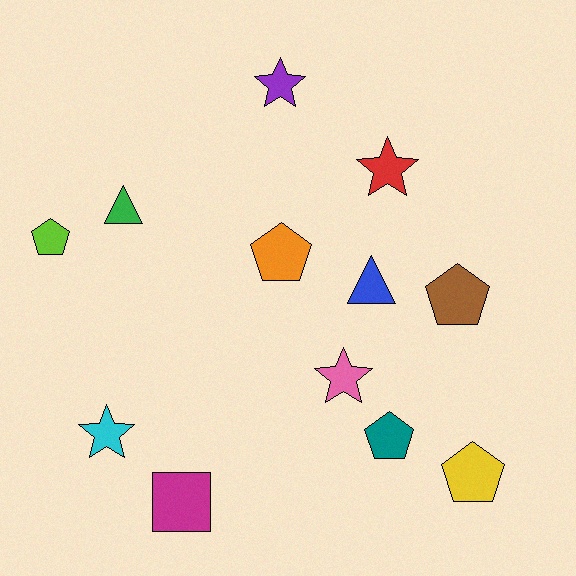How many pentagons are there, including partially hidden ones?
There are 5 pentagons.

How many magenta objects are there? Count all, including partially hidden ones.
There is 1 magenta object.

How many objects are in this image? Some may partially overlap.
There are 12 objects.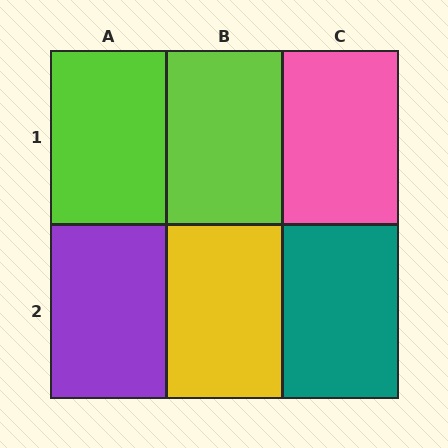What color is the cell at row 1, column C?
Pink.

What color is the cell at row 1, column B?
Lime.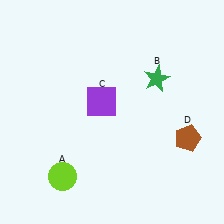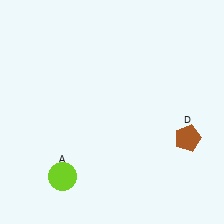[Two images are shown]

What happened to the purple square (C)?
The purple square (C) was removed in Image 2. It was in the top-left area of Image 1.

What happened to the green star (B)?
The green star (B) was removed in Image 2. It was in the top-right area of Image 1.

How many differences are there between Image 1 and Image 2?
There are 2 differences between the two images.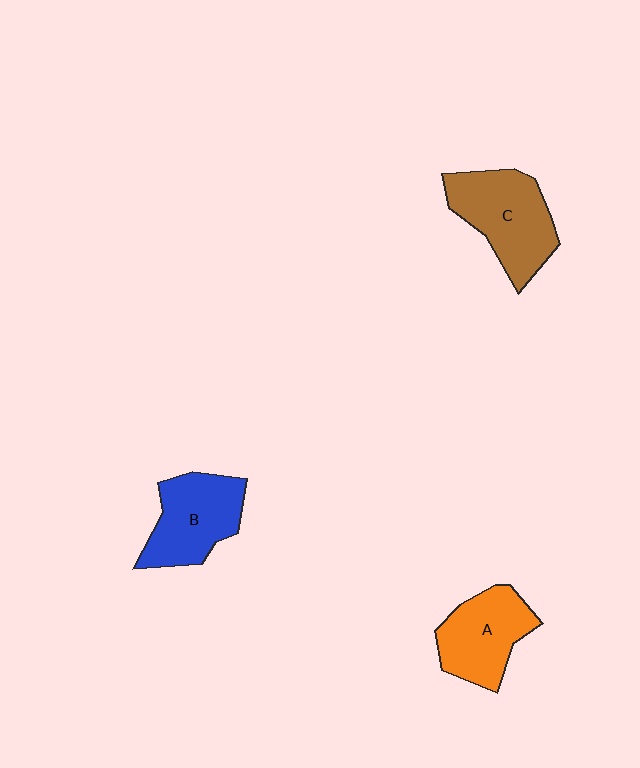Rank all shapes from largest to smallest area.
From largest to smallest: C (brown), B (blue), A (orange).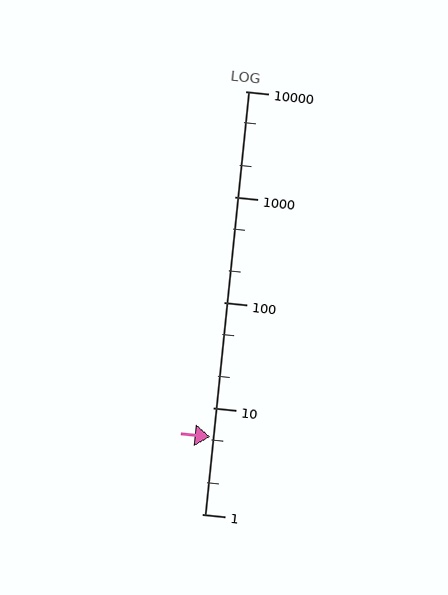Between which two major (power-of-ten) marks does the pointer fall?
The pointer is between 1 and 10.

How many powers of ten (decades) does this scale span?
The scale spans 4 decades, from 1 to 10000.